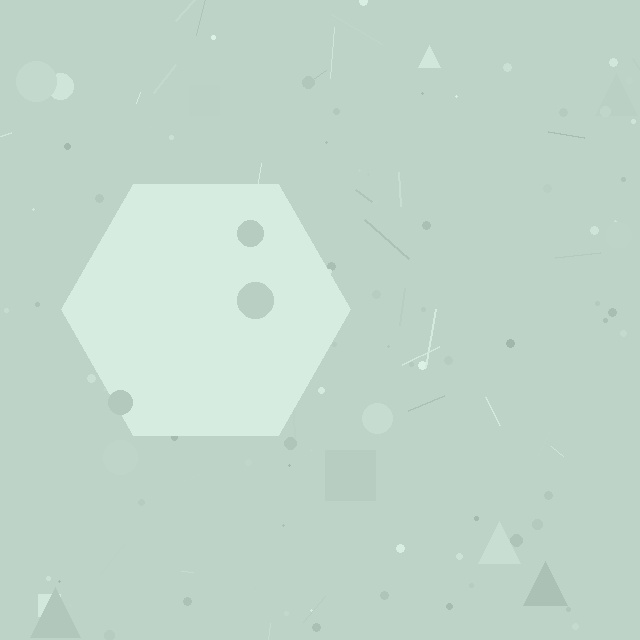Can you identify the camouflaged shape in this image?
The camouflaged shape is a hexagon.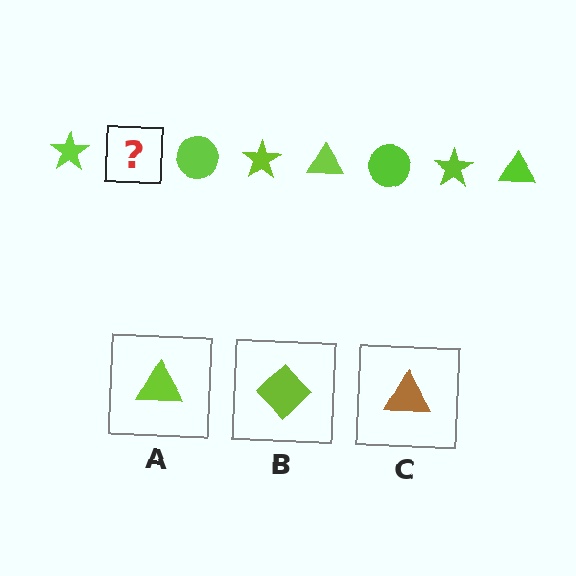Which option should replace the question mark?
Option A.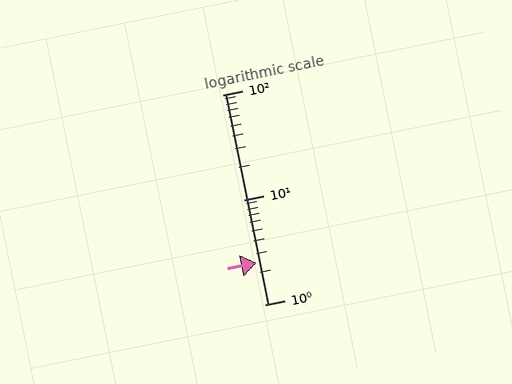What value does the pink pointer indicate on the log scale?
The pointer indicates approximately 2.5.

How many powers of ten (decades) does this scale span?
The scale spans 2 decades, from 1 to 100.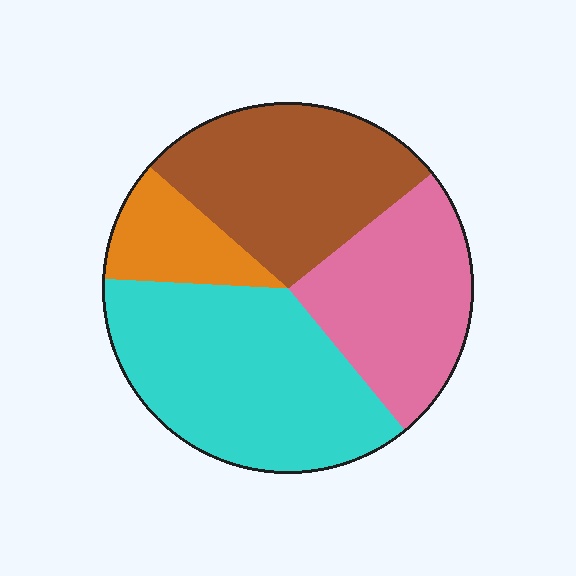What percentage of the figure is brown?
Brown takes up between a sixth and a third of the figure.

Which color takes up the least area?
Orange, at roughly 10%.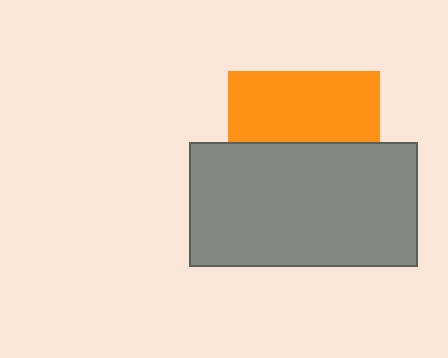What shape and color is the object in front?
The object in front is a gray rectangle.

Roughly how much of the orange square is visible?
About half of it is visible (roughly 46%).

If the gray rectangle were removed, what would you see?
You would see the complete orange square.